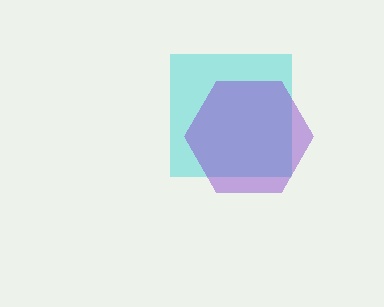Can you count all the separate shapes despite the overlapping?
Yes, there are 2 separate shapes.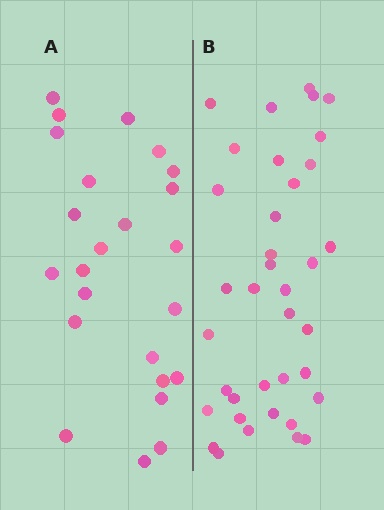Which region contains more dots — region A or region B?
Region B (the right region) has more dots.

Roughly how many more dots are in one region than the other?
Region B has approximately 15 more dots than region A.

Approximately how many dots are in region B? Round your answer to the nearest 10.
About 40 dots. (The exact count is 37, which rounds to 40.)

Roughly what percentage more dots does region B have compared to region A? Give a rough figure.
About 55% more.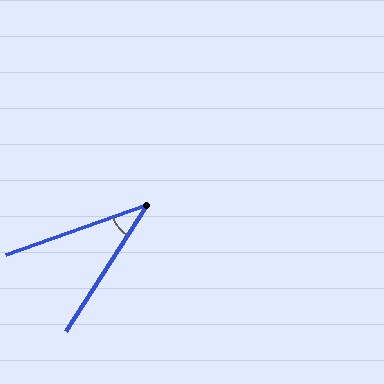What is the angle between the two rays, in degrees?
Approximately 38 degrees.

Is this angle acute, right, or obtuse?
It is acute.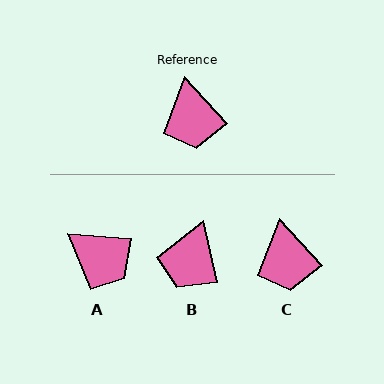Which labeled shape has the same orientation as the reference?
C.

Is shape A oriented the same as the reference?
No, it is off by about 43 degrees.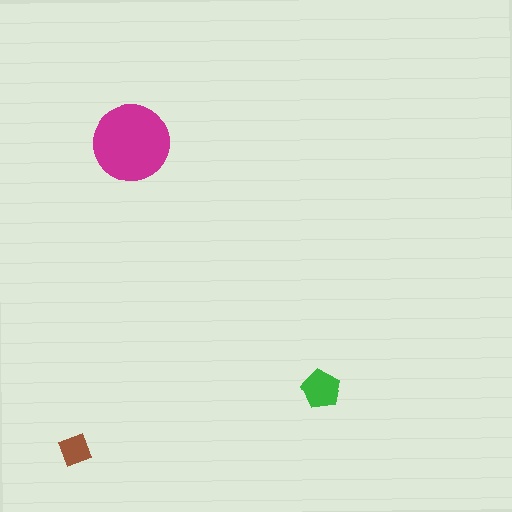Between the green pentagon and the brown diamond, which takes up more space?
The green pentagon.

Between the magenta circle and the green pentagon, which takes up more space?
The magenta circle.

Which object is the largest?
The magenta circle.